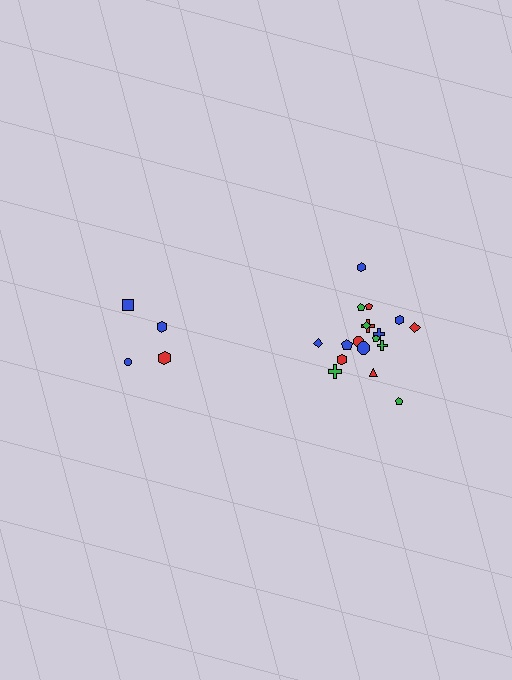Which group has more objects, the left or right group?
The right group.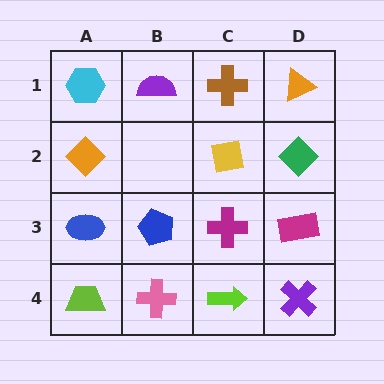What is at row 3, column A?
A blue ellipse.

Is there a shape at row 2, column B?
No, that cell is empty.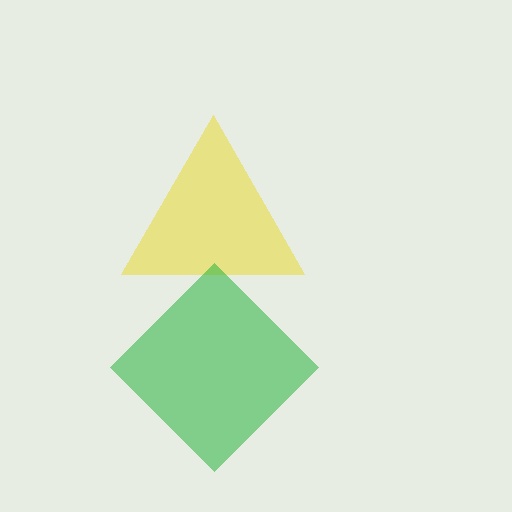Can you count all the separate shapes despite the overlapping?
Yes, there are 2 separate shapes.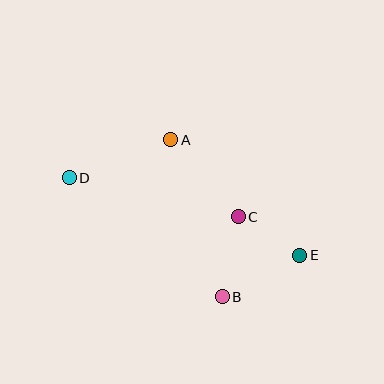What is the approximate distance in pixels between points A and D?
The distance between A and D is approximately 108 pixels.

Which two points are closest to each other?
Points C and E are closest to each other.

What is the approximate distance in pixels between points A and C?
The distance between A and C is approximately 103 pixels.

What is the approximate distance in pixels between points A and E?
The distance between A and E is approximately 173 pixels.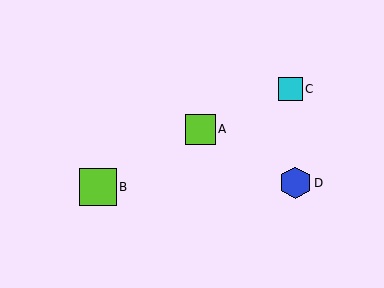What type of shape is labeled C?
Shape C is a cyan square.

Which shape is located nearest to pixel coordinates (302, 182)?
The blue hexagon (labeled D) at (296, 183) is nearest to that location.